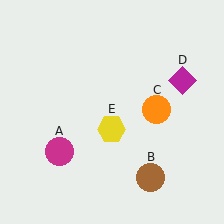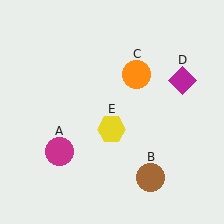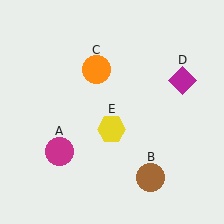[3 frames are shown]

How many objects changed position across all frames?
1 object changed position: orange circle (object C).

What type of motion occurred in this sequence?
The orange circle (object C) rotated counterclockwise around the center of the scene.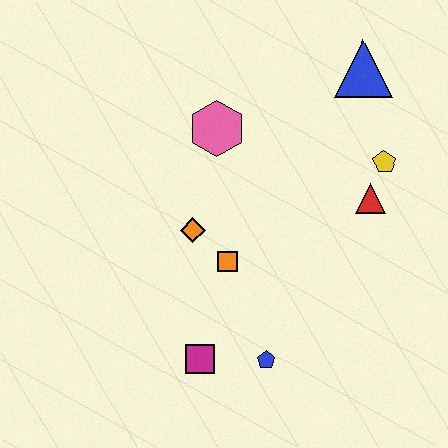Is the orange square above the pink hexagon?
No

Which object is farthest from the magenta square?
The blue triangle is farthest from the magenta square.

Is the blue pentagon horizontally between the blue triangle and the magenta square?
Yes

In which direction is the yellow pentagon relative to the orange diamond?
The yellow pentagon is to the right of the orange diamond.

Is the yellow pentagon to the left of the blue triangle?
No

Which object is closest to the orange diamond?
The orange square is closest to the orange diamond.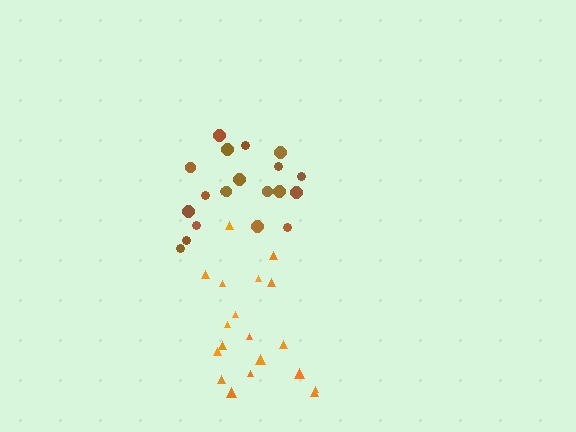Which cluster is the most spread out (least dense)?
Orange.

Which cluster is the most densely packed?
Brown.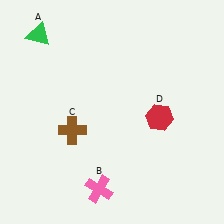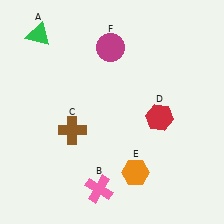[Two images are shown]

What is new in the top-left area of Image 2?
A magenta circle (F) was added in the top-left area of Image 2.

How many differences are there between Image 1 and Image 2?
There are 2 differences between the two images.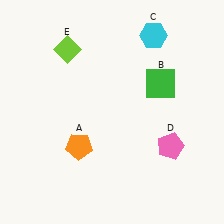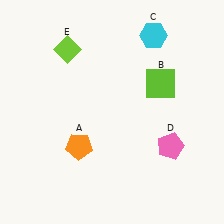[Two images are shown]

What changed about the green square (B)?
In Image 1, B is green. In Image 2, it changed to lime.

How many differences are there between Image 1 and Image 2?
There is 1 difference between the two images.